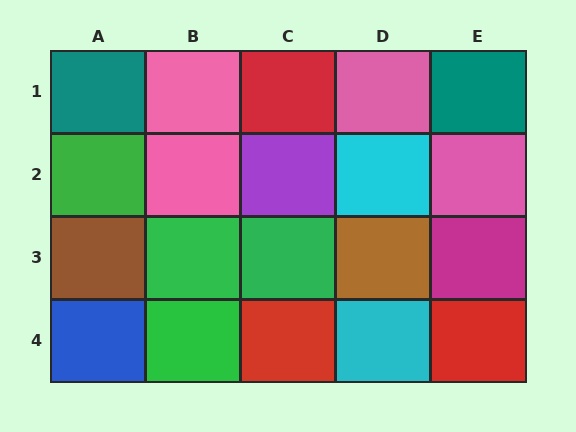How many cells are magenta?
1 cell is magenta.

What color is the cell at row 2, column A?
Green.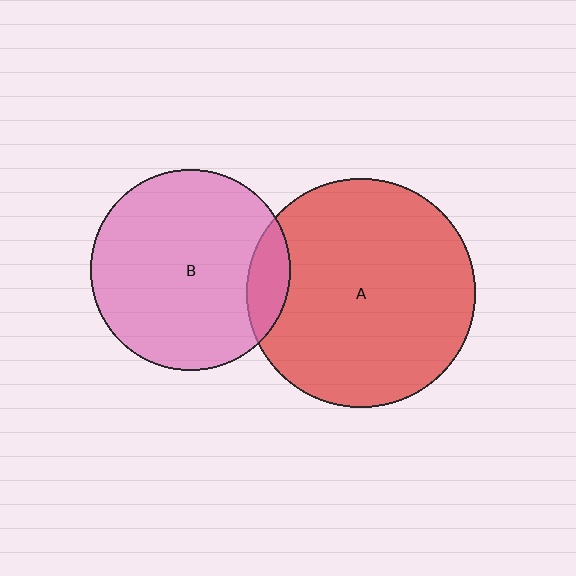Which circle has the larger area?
Circle A (red).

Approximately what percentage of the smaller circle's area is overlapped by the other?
Approximately 10%.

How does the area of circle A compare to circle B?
Approximately 1.3 times.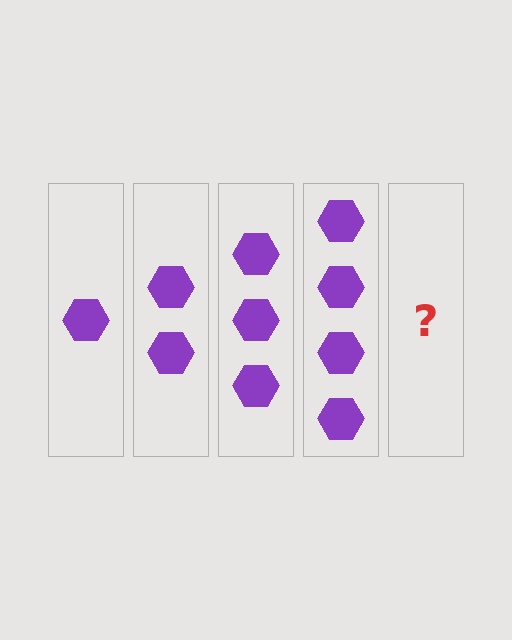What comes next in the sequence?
The next element should be 5 hexagons.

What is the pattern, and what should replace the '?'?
The pattern is that each step adds one more hexagon. The '?' should be 5 hexagons.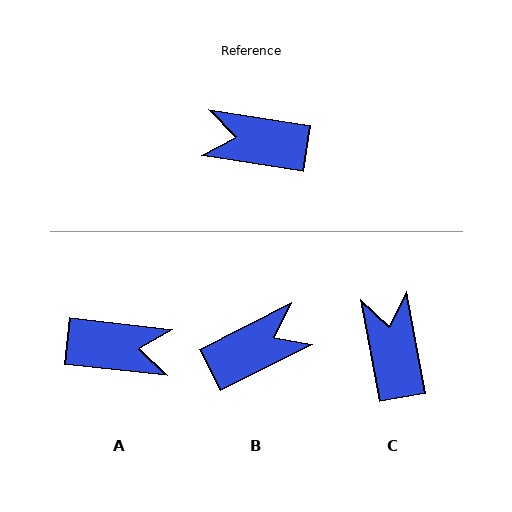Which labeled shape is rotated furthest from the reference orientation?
A, about 178 degrees away.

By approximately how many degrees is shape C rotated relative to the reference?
Approximately 71 degrees clockwise.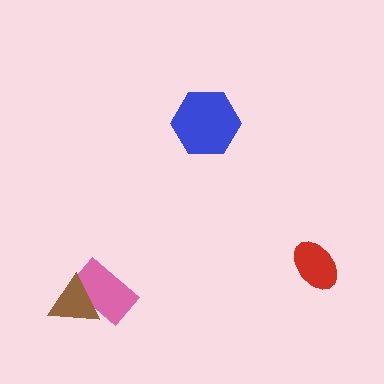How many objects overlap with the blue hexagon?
0 objects overlap with the blue hexagon.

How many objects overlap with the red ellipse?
0 objects overlap with the red ellipse.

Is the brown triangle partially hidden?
No, no other shape covers it.